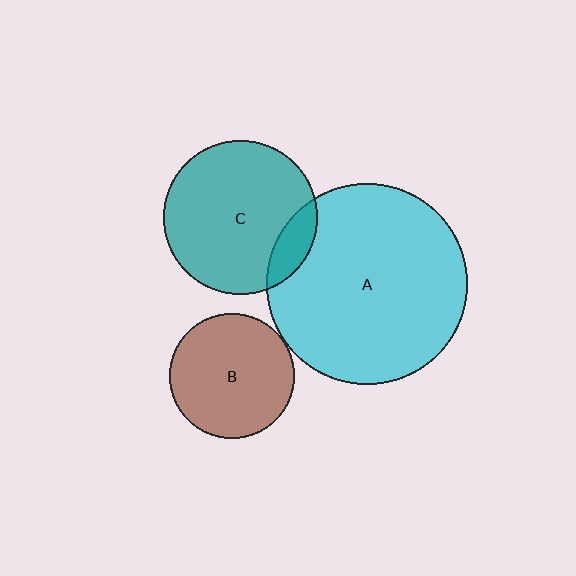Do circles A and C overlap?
Yes.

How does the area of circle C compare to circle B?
Approximately 1.5 times.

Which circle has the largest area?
Circle A (cyan).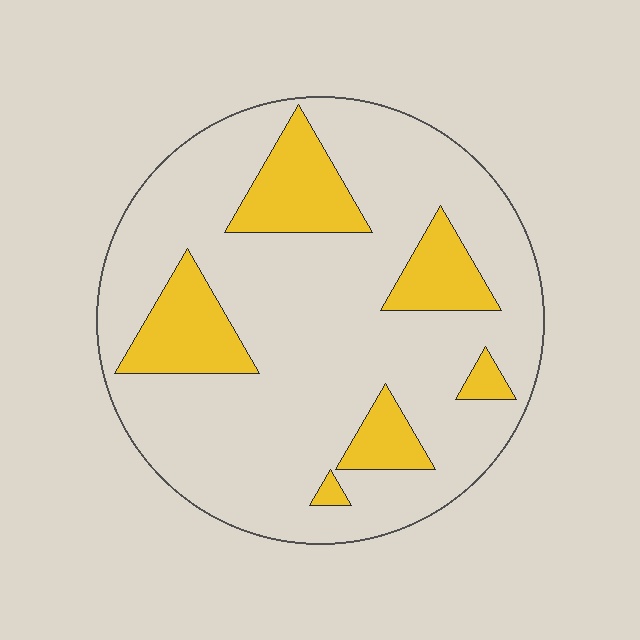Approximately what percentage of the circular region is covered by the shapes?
Approximately 20%.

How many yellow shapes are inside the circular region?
6.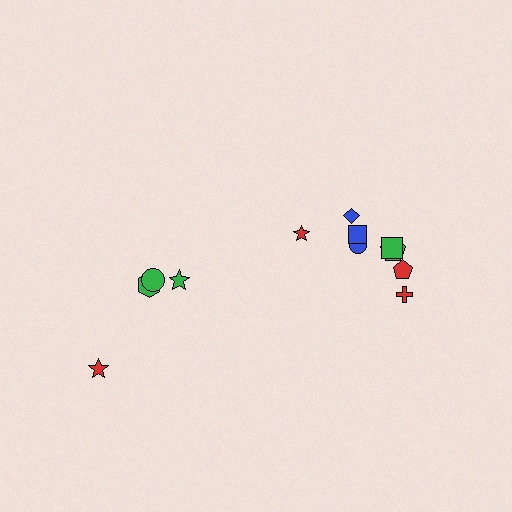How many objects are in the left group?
There are 4 objects.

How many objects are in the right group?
There are 8 objects.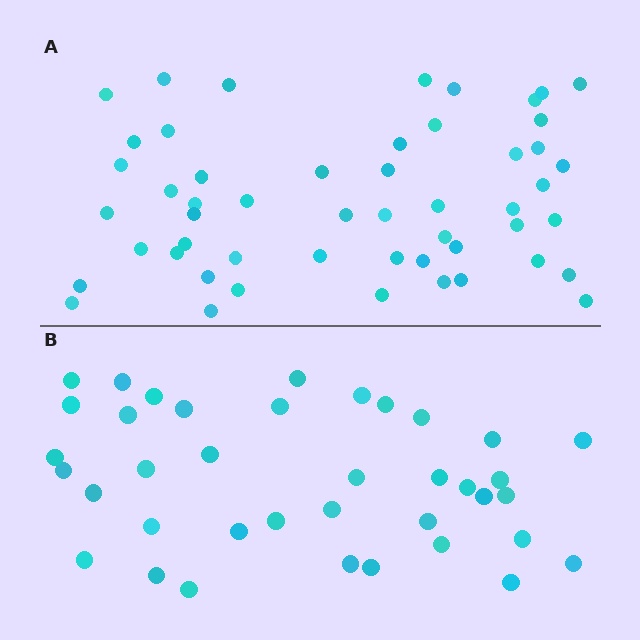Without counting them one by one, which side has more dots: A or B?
Region A (the top region) has more dots.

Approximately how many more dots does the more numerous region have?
Region A has approximately 15 more dots than region B.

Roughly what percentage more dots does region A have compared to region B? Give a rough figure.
About 35% more.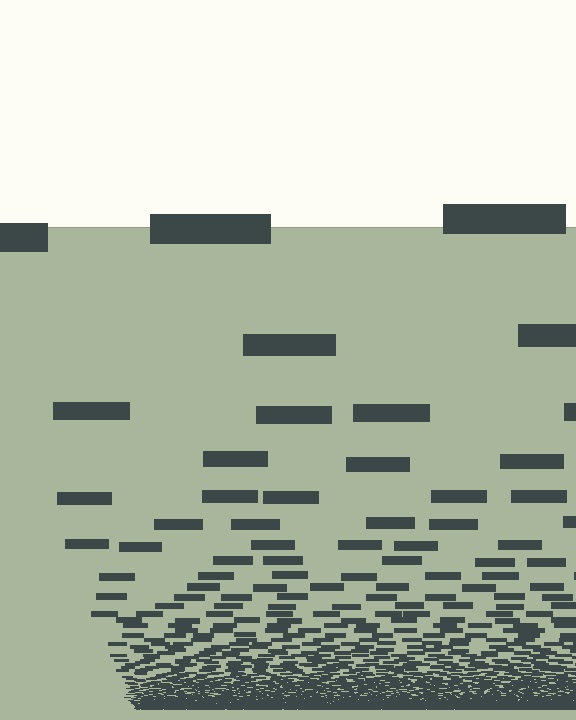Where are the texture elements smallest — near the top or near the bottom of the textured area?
Near the bottom.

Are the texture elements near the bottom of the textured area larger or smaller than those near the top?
Smaller. The gradient is inverted — elements near the bottom are smaller and denser.